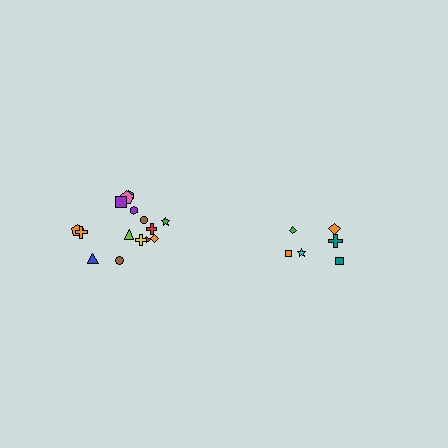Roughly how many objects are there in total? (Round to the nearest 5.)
Roughly 20 objects in total.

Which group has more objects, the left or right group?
The left group.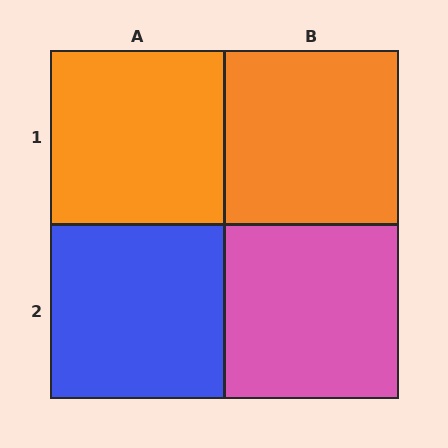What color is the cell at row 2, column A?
Blue.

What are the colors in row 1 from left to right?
Orange, orange.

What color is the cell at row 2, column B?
Pink.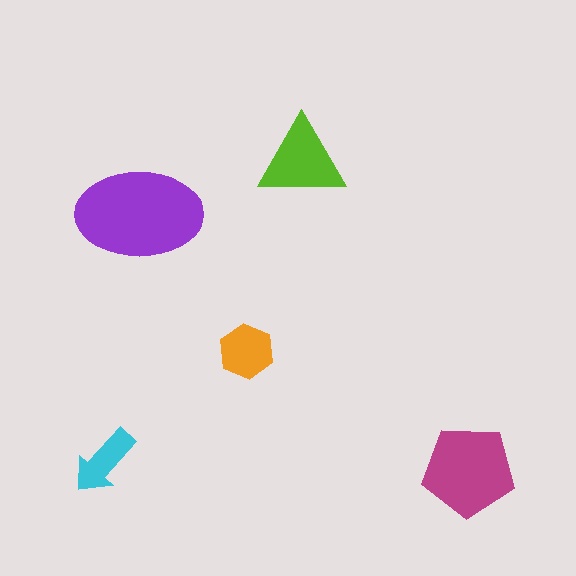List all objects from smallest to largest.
The cyan arrow, the orange hexagon, the lime triangle, the magenta pentagon, the purple ellipse.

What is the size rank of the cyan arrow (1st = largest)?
5th.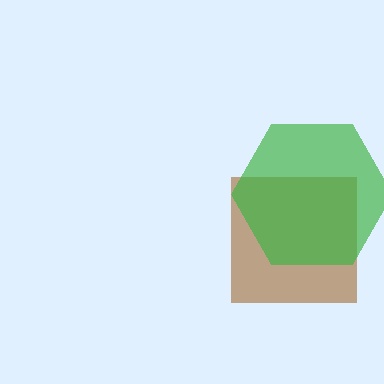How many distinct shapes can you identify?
There are 2 distinct shapes: a brown square, a green hexagon.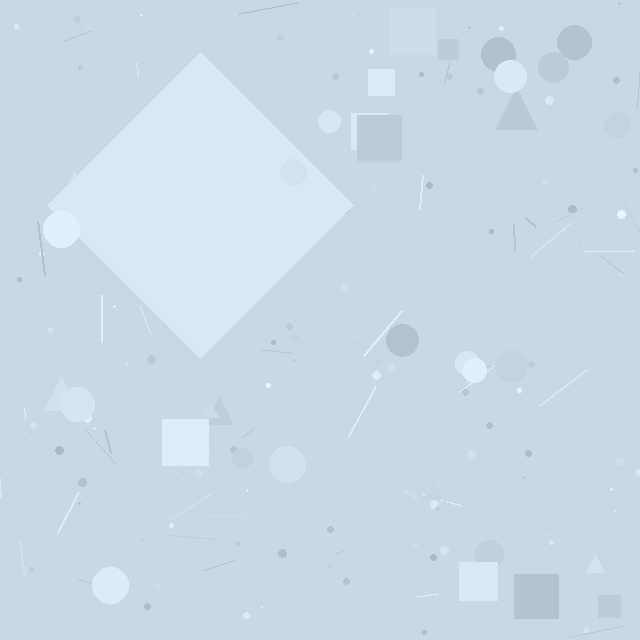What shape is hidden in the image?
A diamond is hidden in the image.